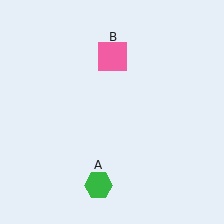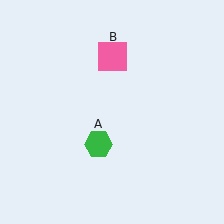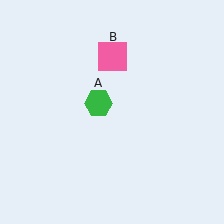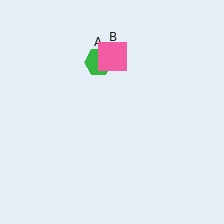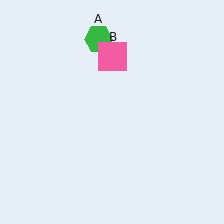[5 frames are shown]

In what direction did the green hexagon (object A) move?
The green hexagon (object A) moved up.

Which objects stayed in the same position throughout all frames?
Pink square (object B) remained stationary.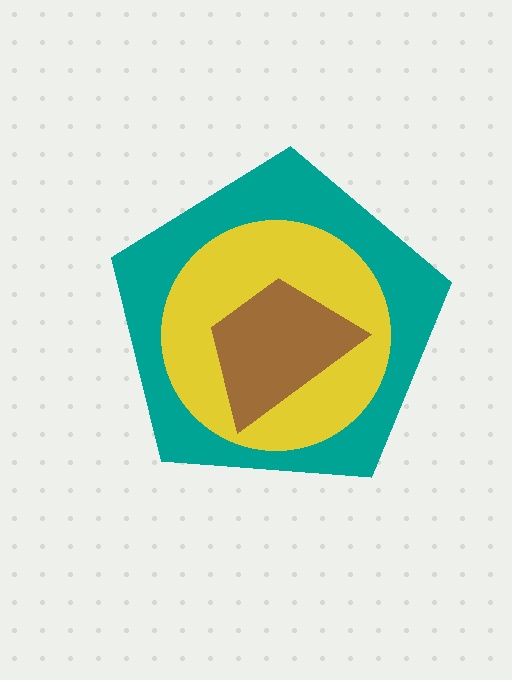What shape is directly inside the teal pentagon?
The yellow circle.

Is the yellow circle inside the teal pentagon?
Yes.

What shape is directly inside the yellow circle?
The brown trapezoid.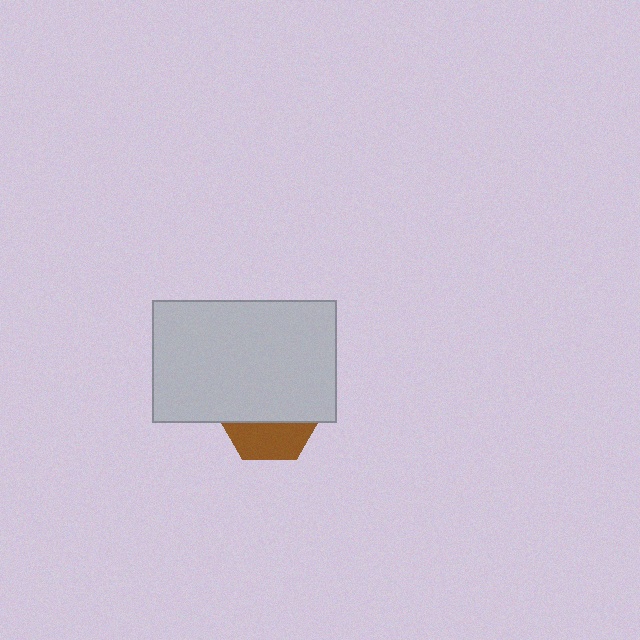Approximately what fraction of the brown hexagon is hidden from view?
Roughly 65% of the brown hexagon is hidden behind the light gray rectangle.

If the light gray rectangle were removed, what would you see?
You would see the complete brown hexagon.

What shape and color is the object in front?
The object in front is a light gray rectangle.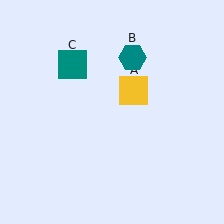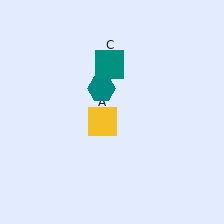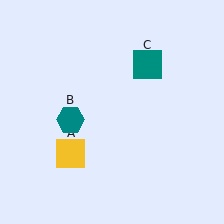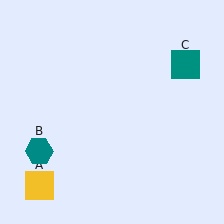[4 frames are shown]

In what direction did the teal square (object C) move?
The teal square (object C) moved right.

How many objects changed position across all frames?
3 objects changed position: yellow square (object A), teal hexagon (object B), teal square (object C).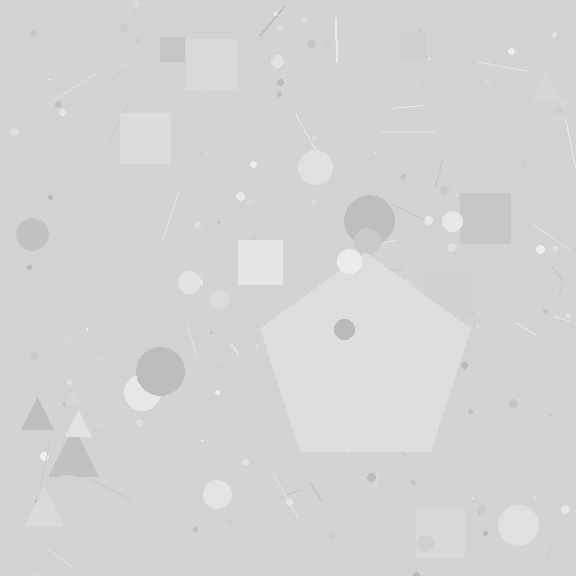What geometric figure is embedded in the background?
A pentagon is embedded in the background.